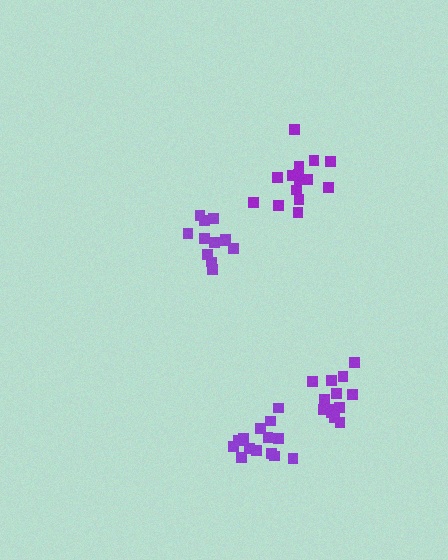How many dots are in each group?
Group 1: 14 dots, Group 2: 14 dots, Group 3: 13 dots, Group 4: 15 dots (56 total).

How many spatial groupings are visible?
There are 4 spatial groupings.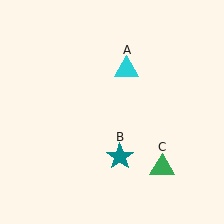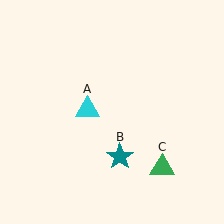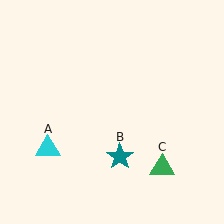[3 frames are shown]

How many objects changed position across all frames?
1 object changed position: cyan triangle (object A).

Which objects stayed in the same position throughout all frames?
Teal star (object B) and green triangle (object C) remained stationary.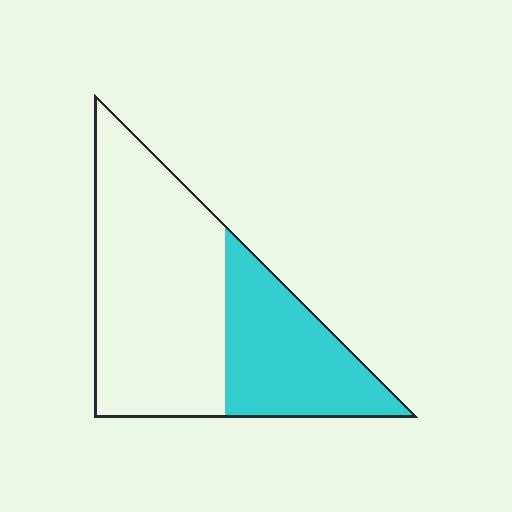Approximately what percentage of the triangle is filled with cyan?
Approximately 35%.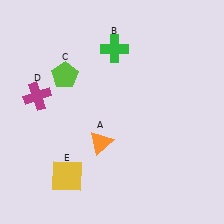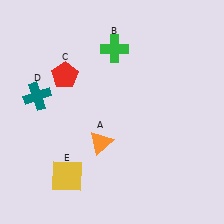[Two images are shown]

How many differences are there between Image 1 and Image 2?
There are 2 differences between the two images.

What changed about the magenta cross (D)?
In Image 1, D is magenta. In Image 2, it changed to teal.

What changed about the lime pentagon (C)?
In Image 1, C is lime. In Image 2, it changed to red.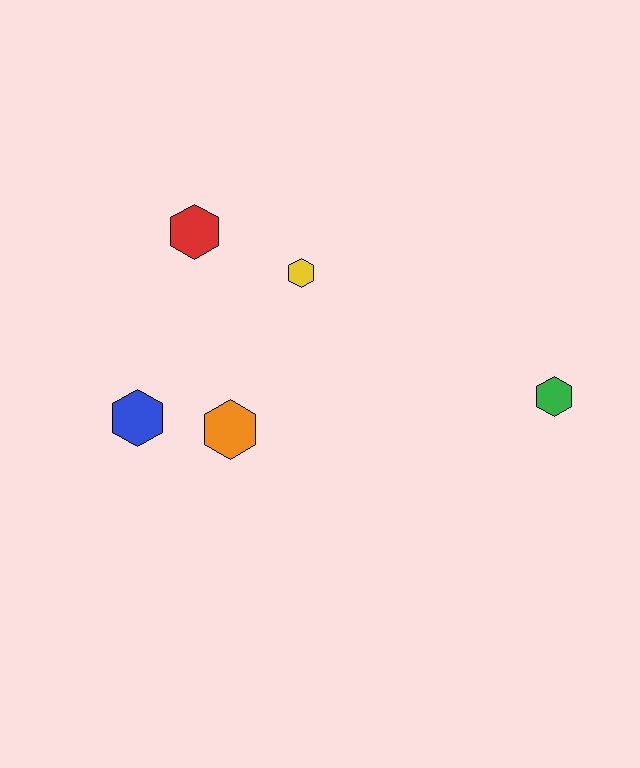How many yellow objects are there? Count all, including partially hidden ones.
There is 1 yellow object.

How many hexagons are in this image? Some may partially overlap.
There are 5 hexagons.